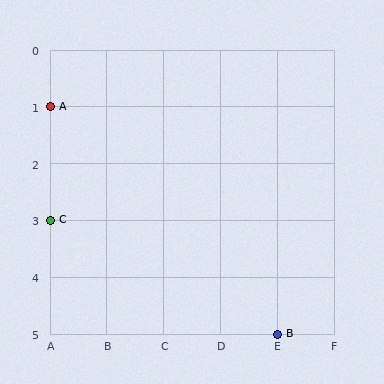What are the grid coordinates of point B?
Point B is at grid coordinates (E, 5).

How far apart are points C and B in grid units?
Points C and B are 4 columns and 2 rows apart (about 4.5 grid units diagonally).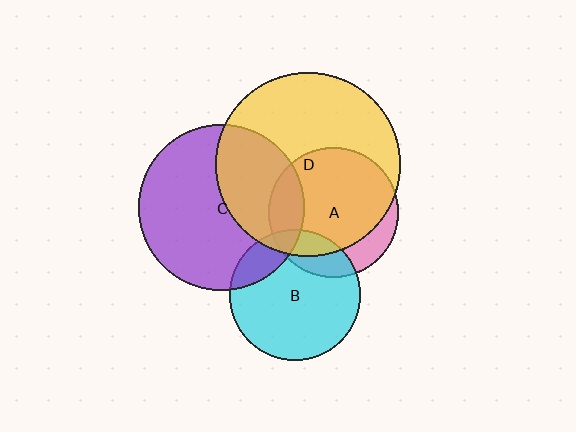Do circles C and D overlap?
Yes.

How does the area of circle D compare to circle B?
Approximately 2.0 times.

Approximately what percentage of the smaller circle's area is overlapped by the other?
Approximately 35%.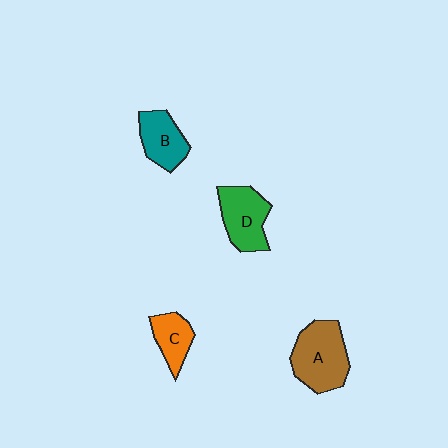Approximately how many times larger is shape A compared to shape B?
Approximately 1.5 times.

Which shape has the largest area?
Shape A (brown).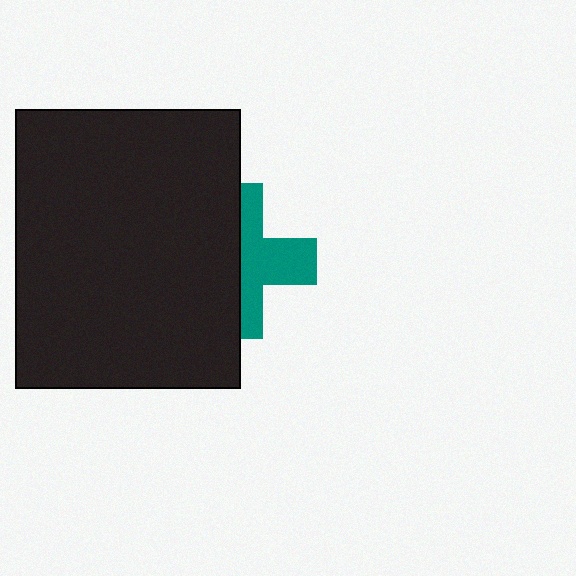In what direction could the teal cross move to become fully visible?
The teal cross could move right. That would shift it out from behind the black rectangle entirely.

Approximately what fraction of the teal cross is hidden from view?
Roughly 52% of the teal cross is hidden behind the black rectangle.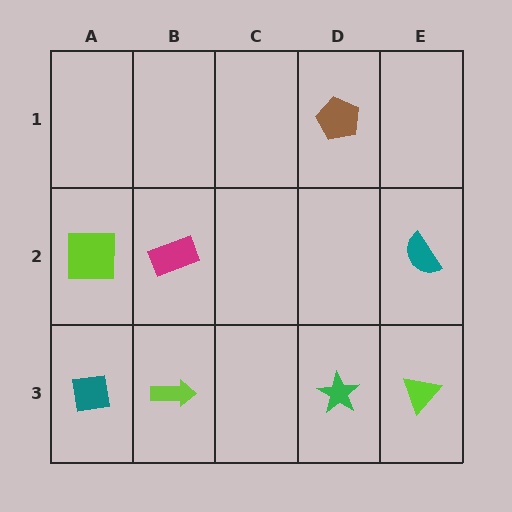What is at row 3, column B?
A lime arrow.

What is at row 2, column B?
A magenta rectangle.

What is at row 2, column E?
A teal semicircle.